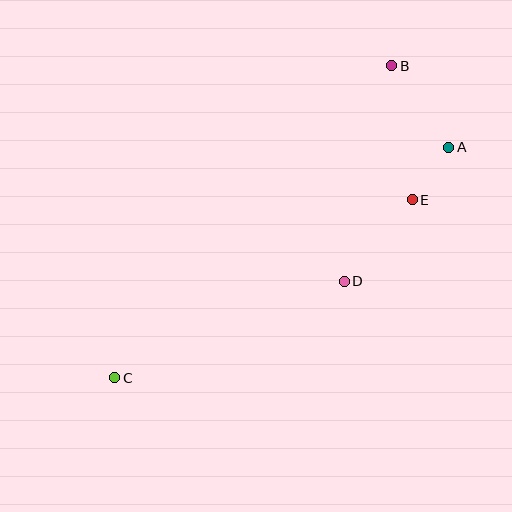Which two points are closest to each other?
Points A and E are closest to each other.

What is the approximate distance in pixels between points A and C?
The distance between A and C is approximately 406 pixels.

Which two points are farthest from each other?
Points B and C are farthest from each other.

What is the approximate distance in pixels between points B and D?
The distance between B and D is approximately 221 pixels.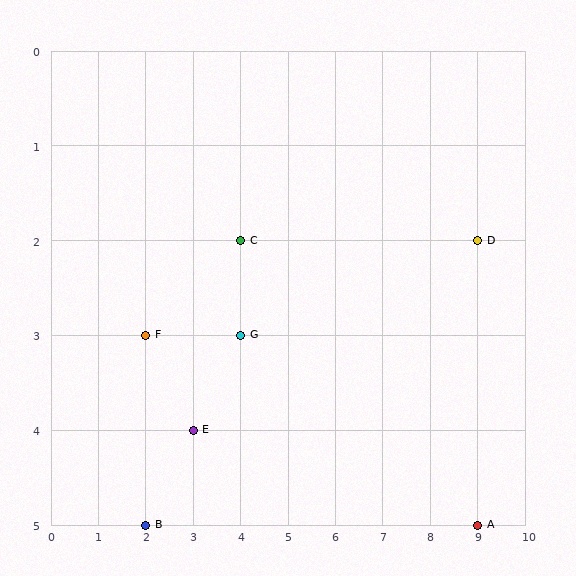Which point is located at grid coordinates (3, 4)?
Point E is at (3, 4).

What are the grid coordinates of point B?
Point B is at grid coordinates (2, 5).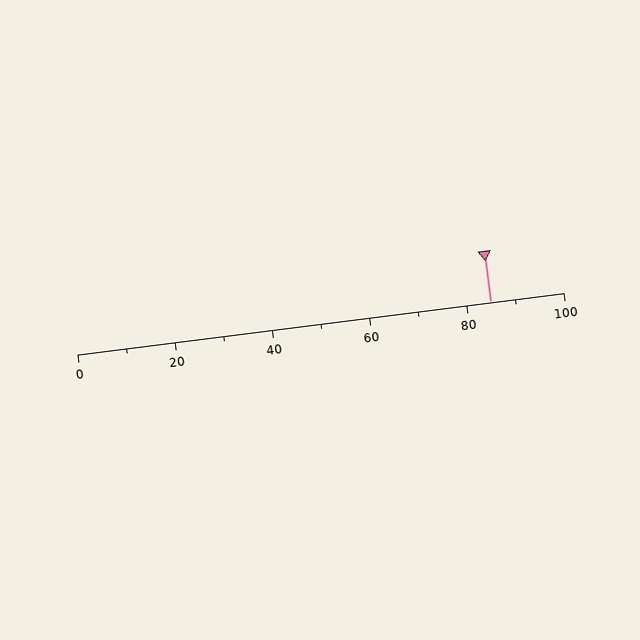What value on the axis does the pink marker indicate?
The marker indicates approximately 85.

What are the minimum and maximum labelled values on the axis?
The axis runs from 0 to 100.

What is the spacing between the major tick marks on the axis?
The major ticks are spaced 20 apart.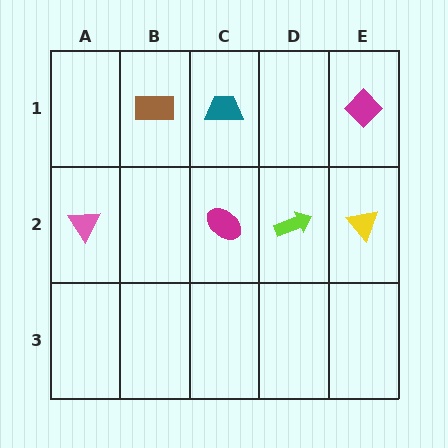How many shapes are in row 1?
3 shapes.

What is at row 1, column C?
A teal trapezoid.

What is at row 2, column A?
A pink triangle.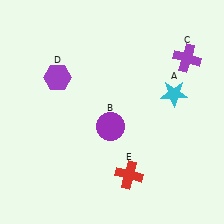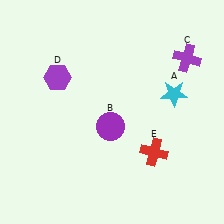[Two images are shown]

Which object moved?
The red cross (E) moved right.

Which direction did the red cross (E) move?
The red cross (E) moved right.